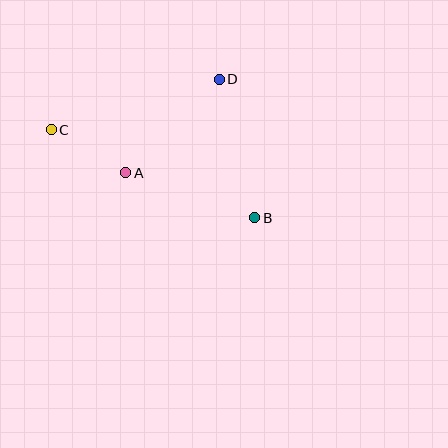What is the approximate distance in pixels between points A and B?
The distance between A and B is approximately 137 pixels.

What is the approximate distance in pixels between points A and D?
The distance between A and D is approximately 132 pixels.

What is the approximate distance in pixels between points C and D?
The distance between C and D is approximately 175 pixels.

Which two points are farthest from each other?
Points B and C are farthest from each other.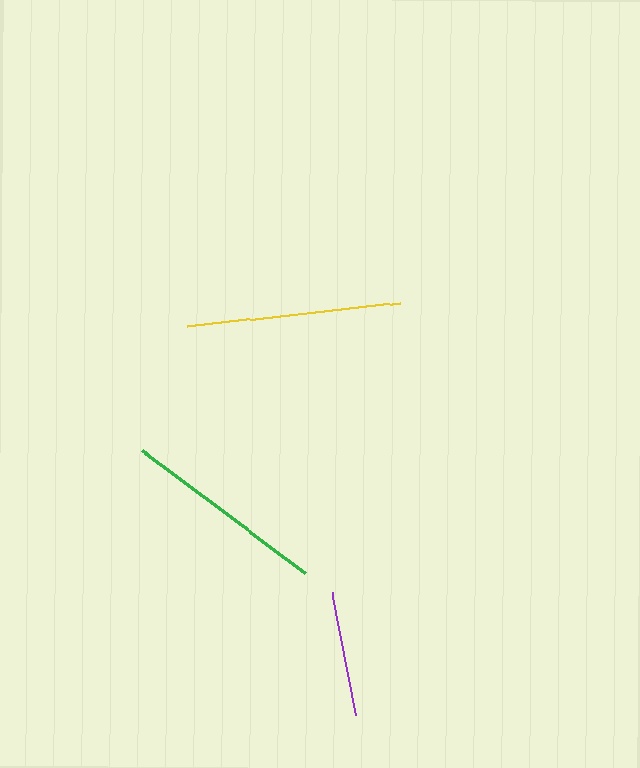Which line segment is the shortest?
The purple line is the shortest at approximately 125 pixels.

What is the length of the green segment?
The green segment is approximately 205 pixels long.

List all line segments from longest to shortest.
From longest to shortest: yellow, green, purple.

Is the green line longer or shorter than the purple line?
The green line is longer than the purple line.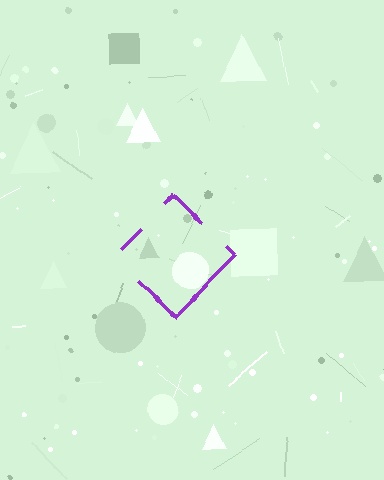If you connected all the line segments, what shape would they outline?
They would outline a diamond.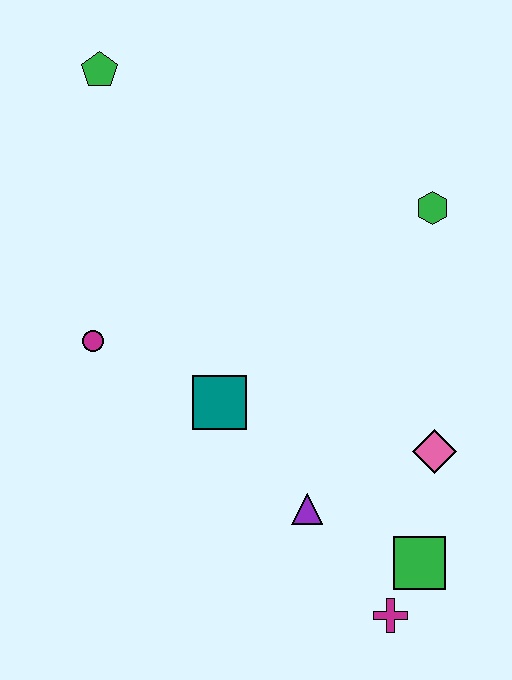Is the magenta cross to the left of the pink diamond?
Yes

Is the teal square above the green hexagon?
No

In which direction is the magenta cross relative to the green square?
The magenta cross is below the green square.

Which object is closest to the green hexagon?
The pink diamond is closest to the green hexagon.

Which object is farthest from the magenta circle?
The magenta cross is farthest from the magenta circle.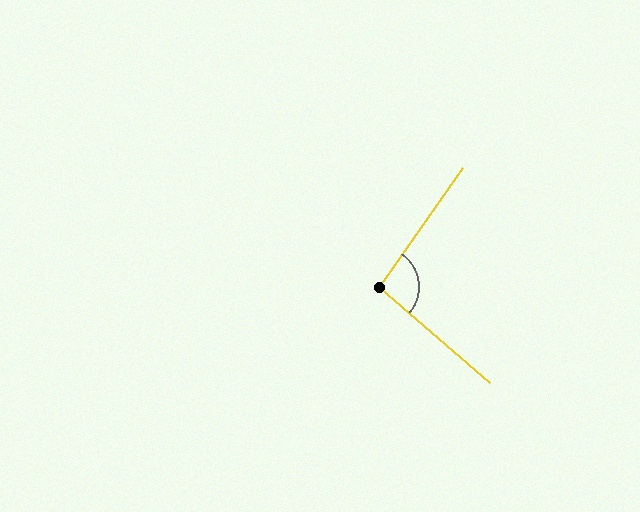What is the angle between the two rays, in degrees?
Approximately 95 degrees.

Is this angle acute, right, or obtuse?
It is obtuse.